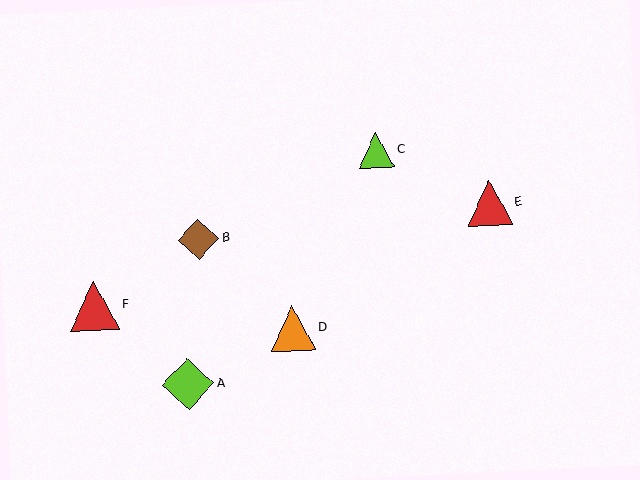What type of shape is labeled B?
Shape B is a brown diamond.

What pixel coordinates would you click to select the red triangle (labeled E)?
Click at (490, 203) to select the red triangle E.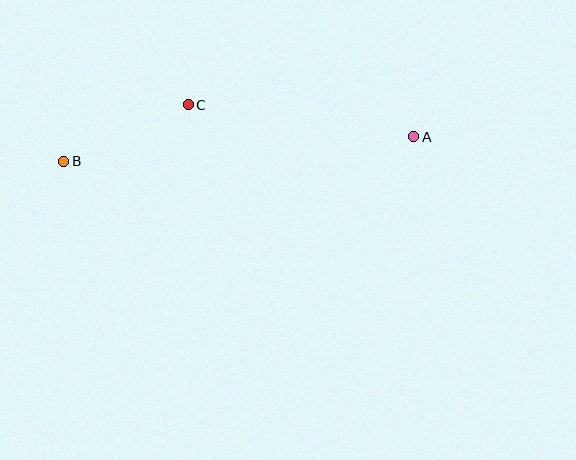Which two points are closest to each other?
Points B and C are closest to each other.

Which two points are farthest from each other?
Points A and B are farthest from each other.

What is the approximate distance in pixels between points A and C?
The distance between A and C is approximately 228 pixels.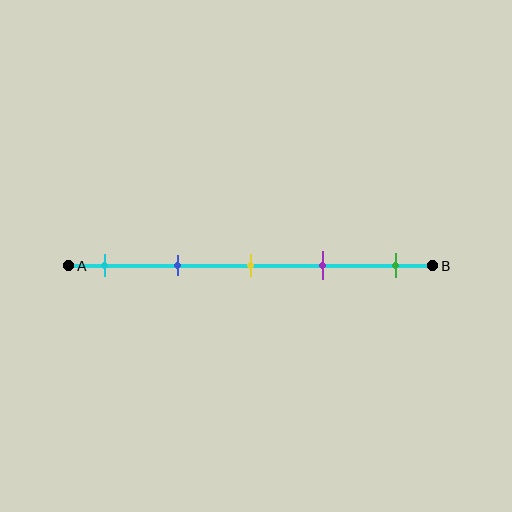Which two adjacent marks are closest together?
The yellow and purple marks are the closest adjacent pair.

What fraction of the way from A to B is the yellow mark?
The yellow mark is approximately 50% (0.5) of the way from A to B.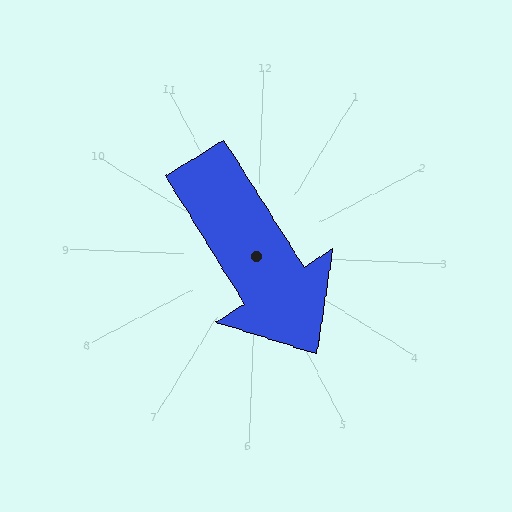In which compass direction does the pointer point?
Southeast.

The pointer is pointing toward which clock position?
Roughly 5 o'clock.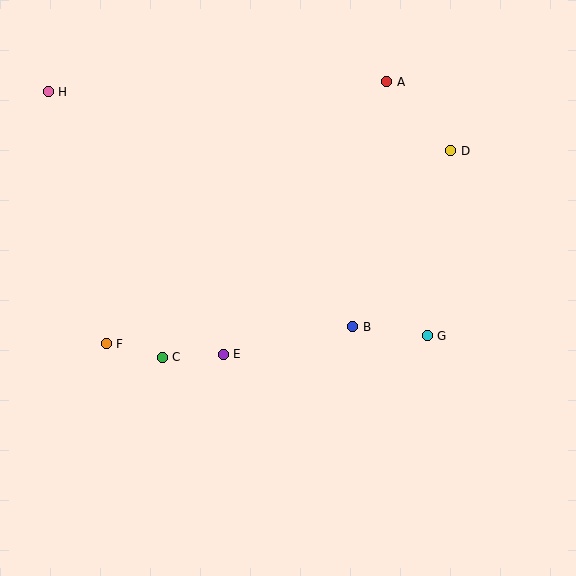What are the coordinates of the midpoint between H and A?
The midpoint between H and A is at (218, 87).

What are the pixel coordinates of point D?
Point D is at (451, 151).